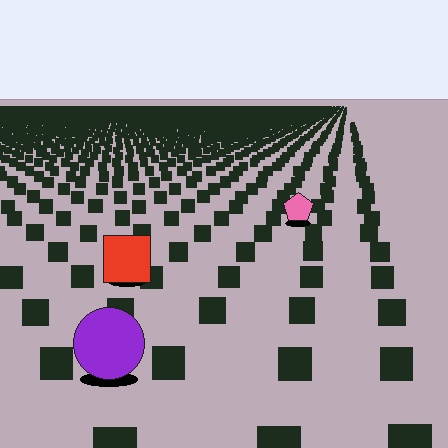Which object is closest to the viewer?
The purple circle is closest. The texture marks near it are larger and more spread out.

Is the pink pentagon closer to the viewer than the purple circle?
No. The purple circle is closer — you can tell from the texture gradient: the ground texture is coarser near it.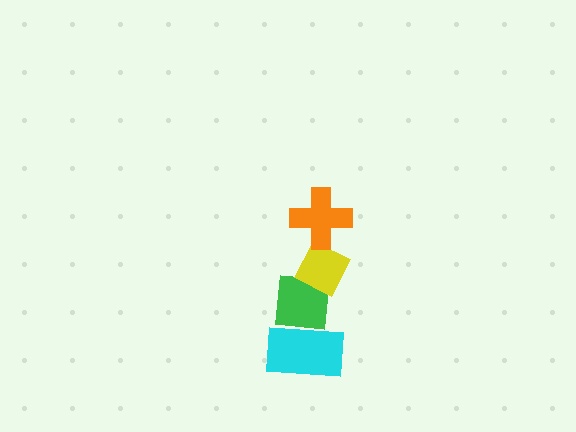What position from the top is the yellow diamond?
The yellow diamond is 2nd from the top.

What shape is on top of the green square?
The yellow diamond is on top of the green square.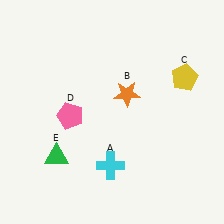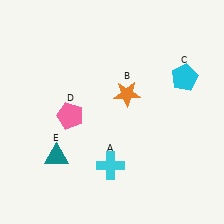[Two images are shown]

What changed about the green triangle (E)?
In Image 1, E is green. In Image 2, it changed to teal.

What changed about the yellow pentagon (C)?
In Image 1, C is yellow. In Image 2, it changed to cyan.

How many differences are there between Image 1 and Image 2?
There are 2 differences between the two images.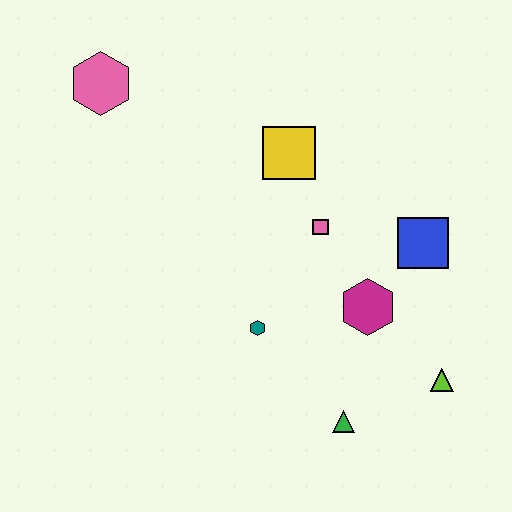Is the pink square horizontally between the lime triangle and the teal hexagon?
Yes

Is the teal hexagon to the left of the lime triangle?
Yes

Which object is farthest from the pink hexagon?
The lime triangle is farthest from the pink hexagon.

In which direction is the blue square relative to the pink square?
The blue square is to the right of the pink square.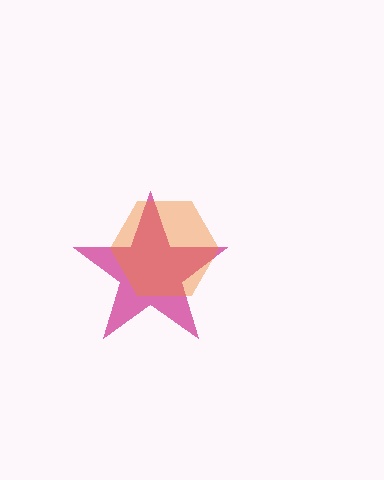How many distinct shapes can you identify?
There are 2 distinct shapes: a magenta star, an orange hexagon.